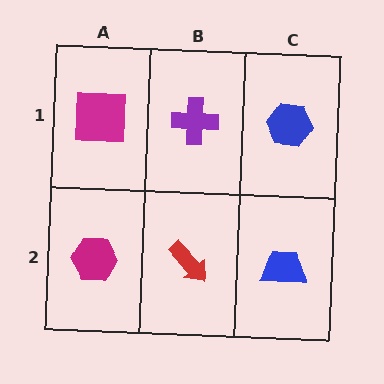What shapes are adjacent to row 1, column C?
A blue trapezoid (row 2, column C), a purple cross (row 1, column B).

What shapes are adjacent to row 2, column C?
A blue hexagon (row 1, column C), a red arrow (row 2, column B).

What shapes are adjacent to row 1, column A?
A magenta hexagon (row 2, column A), a purple cross (row 1, column B).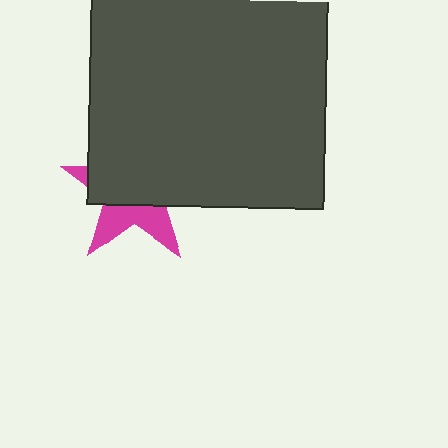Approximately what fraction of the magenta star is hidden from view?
Roughly 63% of the magenta star is hidden behind the dark gray square.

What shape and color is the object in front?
The object in front is a dark gray square.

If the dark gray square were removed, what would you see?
You would see the complete magenta star.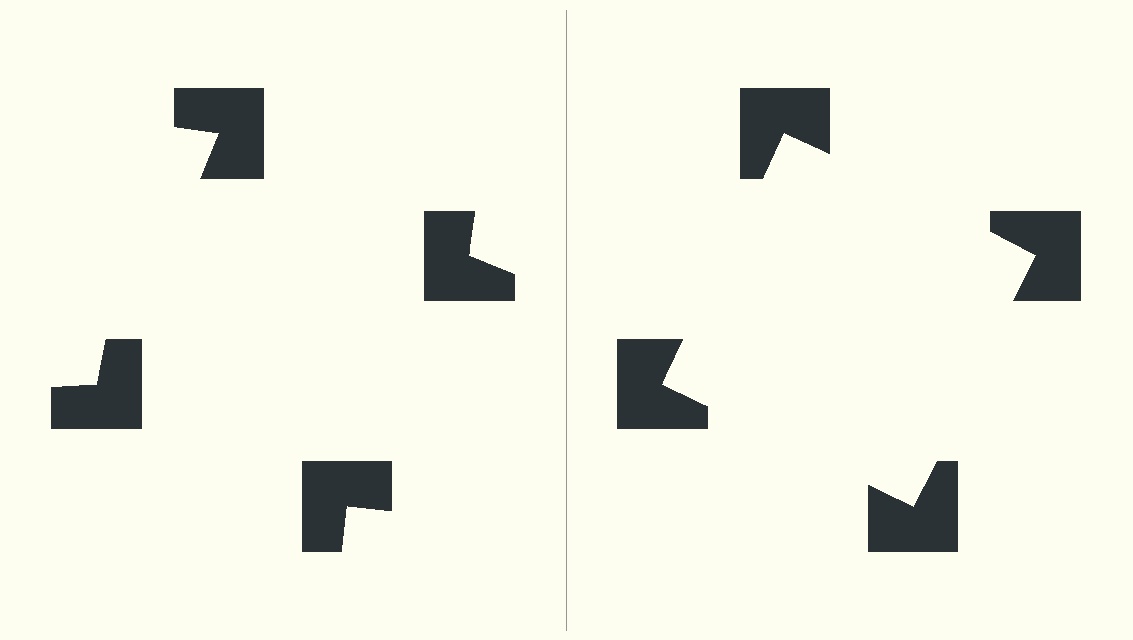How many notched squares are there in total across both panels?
8 — 4 on each side.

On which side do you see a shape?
An illusory square appears on the right side. On the left side the wedge cuts are rotated, so no coherent shape forms.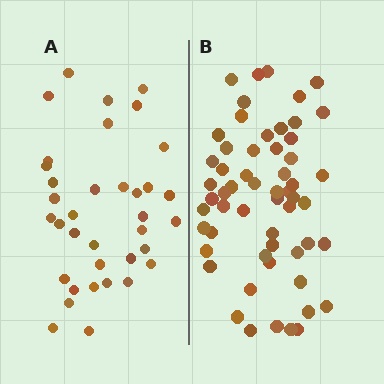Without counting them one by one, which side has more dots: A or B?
Region B (the right region) has more dots.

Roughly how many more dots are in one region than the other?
Region B has approximately 20 more dots than region A.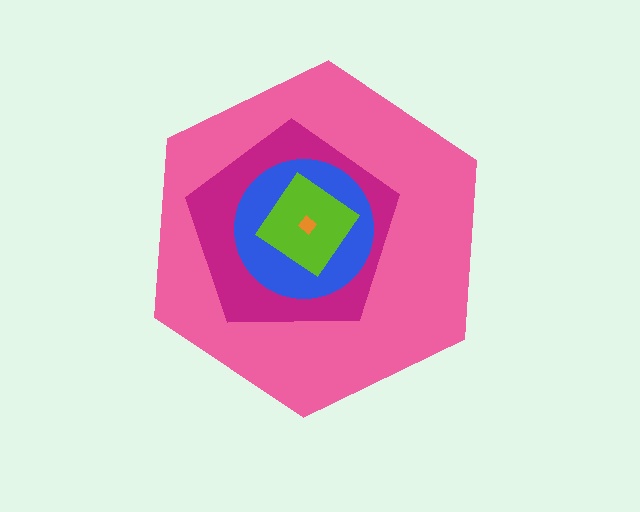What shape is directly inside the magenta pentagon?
The blue circle.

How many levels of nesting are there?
5.